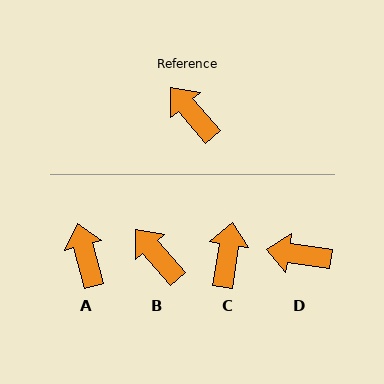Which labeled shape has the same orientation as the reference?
B.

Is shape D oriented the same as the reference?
No, it is off by about 40 degrees.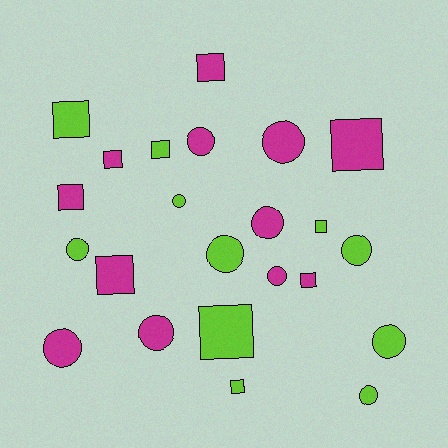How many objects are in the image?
There are 23 objects.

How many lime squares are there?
There are 5 lime squares.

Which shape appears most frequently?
Circle, with 12 objects.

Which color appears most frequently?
Magenta, with 12 objects.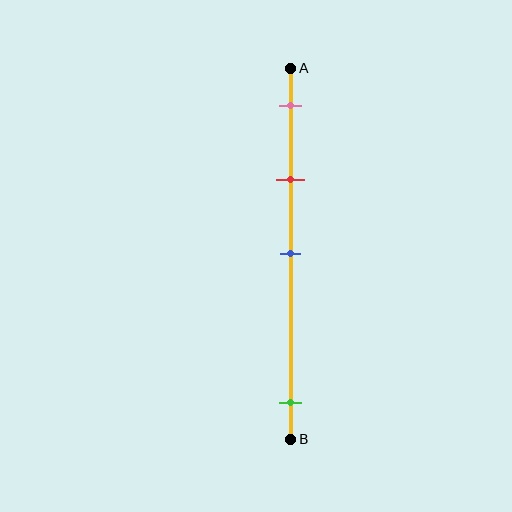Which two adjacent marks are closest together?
The pink and red marks are the closest adjacent pair.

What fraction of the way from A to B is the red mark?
The red mark is approximately 30% (0.3) of the way from A to B.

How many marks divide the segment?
There are 4 marks dividing the segment.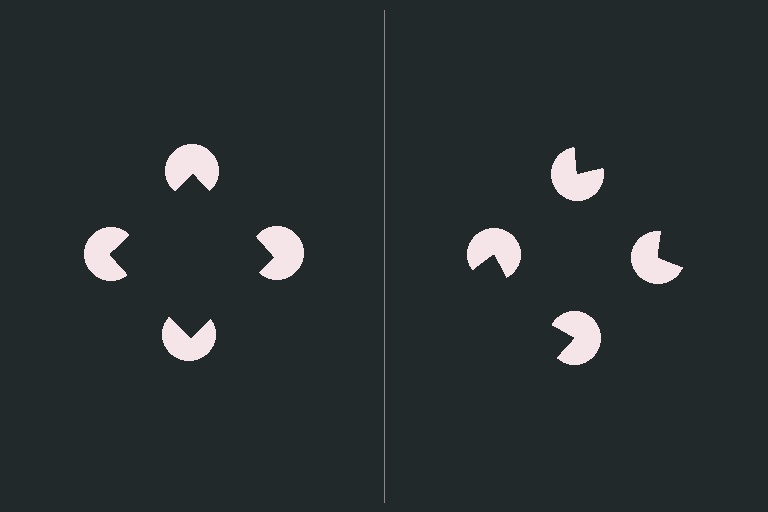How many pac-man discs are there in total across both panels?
8 — 4 on each side.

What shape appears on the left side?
An illusory square.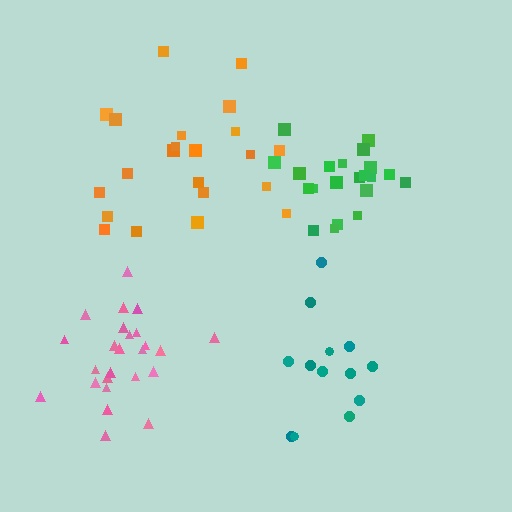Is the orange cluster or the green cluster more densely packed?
Green.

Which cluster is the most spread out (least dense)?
Orange.